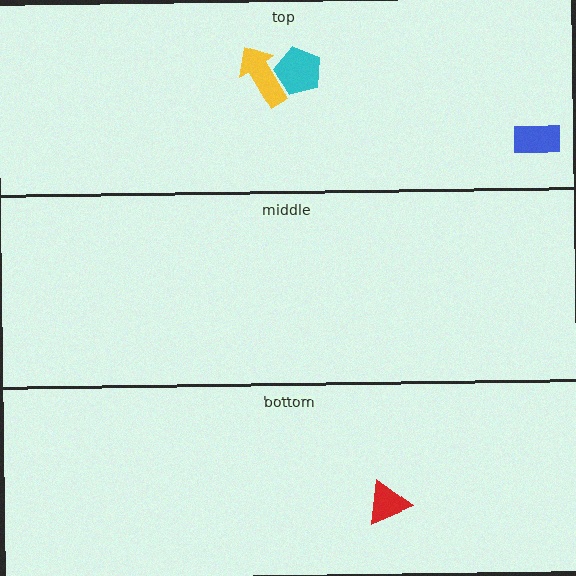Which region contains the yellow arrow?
The top region.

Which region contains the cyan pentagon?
The top region.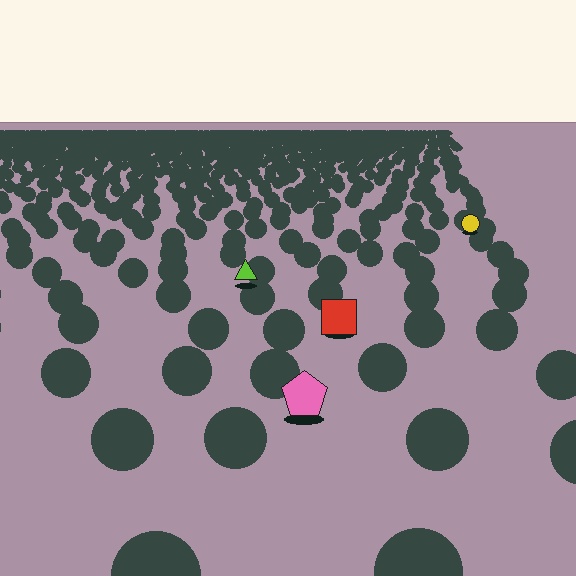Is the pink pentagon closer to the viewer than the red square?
Yes. The pink pentagon is closer — you can tell from the texture gradient: the ground texture is coarser near it.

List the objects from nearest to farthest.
From nearest to farthest: the pink pentagon, the red square, the lime triangle, the yellow circle.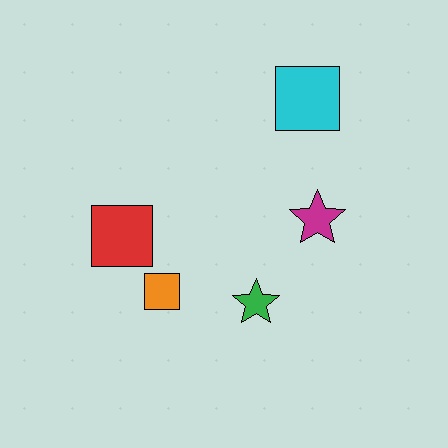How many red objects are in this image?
There is 1 red object.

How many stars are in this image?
There are 2 stars.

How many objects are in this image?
There are 5 objects.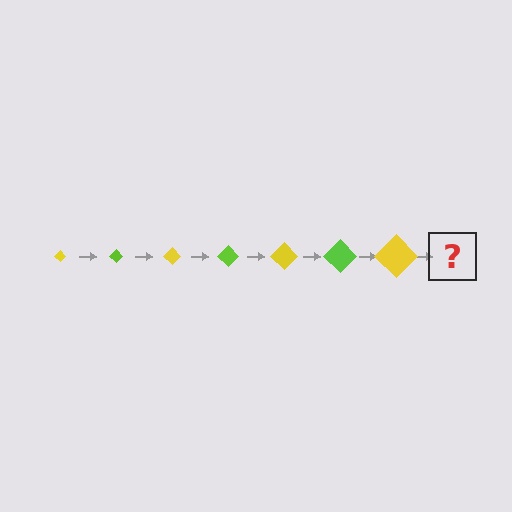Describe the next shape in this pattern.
It should be a lime diamond, larger than the previous one.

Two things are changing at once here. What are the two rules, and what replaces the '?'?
The two rules are that the diamond grows larger each step and the color cycles through yellow and lime. The '?' should be a lime diamond, larger than the previous one.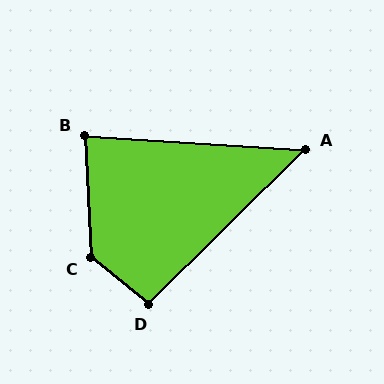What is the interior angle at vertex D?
Approximately 96 degrees (obtuse).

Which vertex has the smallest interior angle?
A, at approximately 48 degrees.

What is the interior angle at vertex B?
Approximately 84 degrees (acute).